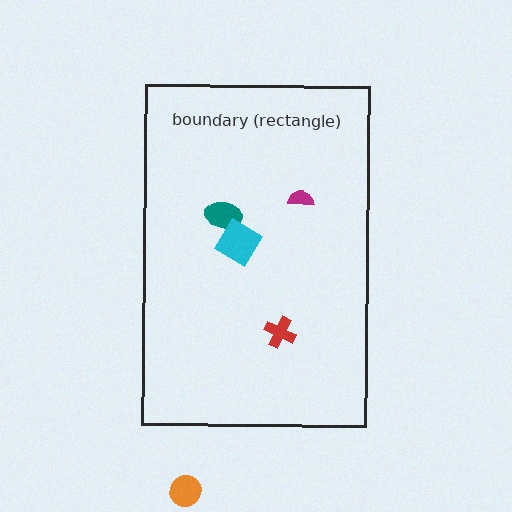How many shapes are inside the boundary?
4 inside, 1 outside.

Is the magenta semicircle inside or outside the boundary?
Inside.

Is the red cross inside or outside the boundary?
Inside.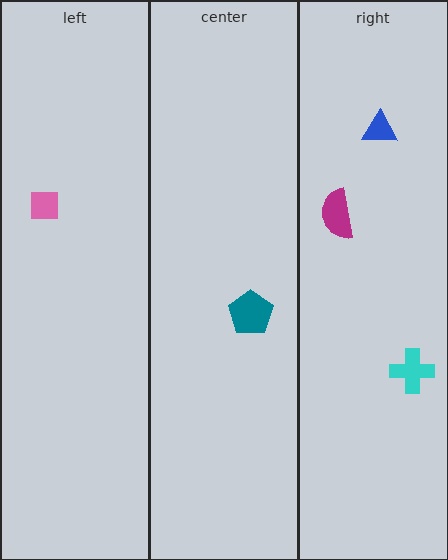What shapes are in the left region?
The pink square.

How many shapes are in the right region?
3.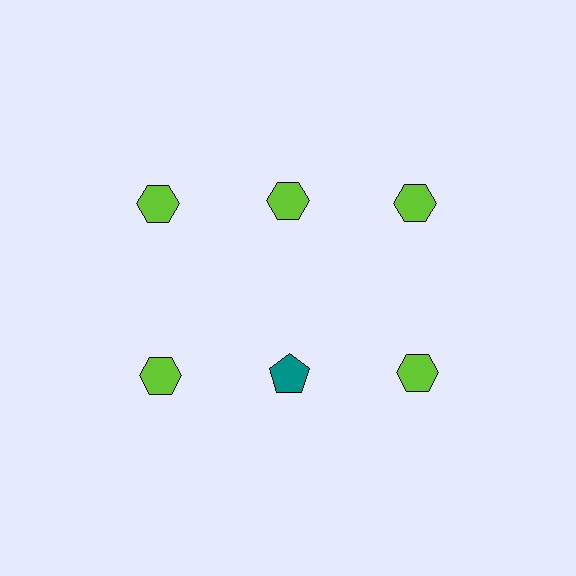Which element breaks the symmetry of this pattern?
The teal pentagon in the second row, second from left column breaks the symmetry. All other shapes are lime hexagons.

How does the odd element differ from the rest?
It differs in both color (teal instead of lime) and shape (pentagon instead of hexagon).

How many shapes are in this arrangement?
There are 6 shapes arranged in a grid pattern.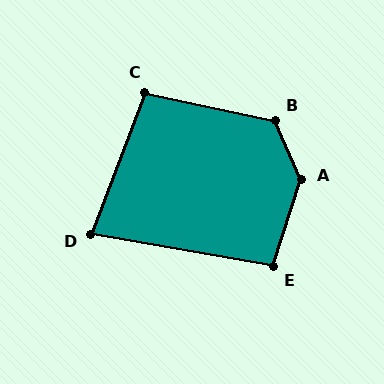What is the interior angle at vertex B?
Approximately 126 degrees (obtuse).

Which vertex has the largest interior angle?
A, at approximately 138 degrees.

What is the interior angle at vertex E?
Approximately 98 degrees (obtuse).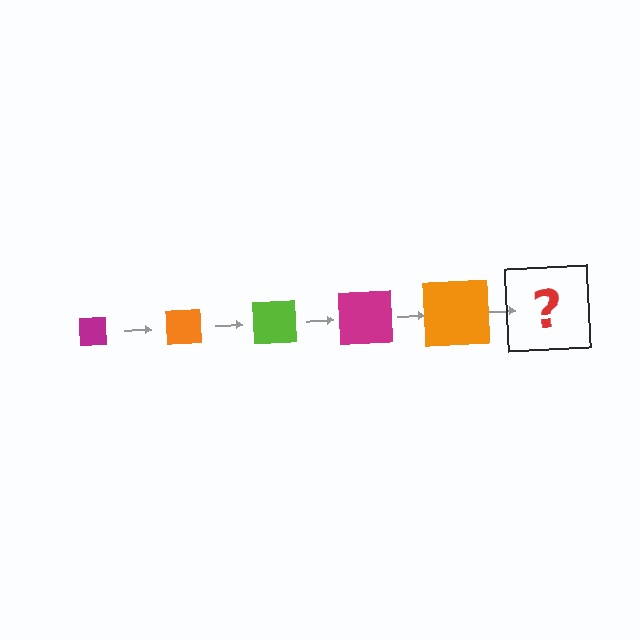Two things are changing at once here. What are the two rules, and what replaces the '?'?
The two rules are that the square grows larger each step and the color cycles through magenta, orange, and lime. The '?' should be a lime square, larger than the previous one.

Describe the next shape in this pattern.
It should be a lime square, larger than the previous one.